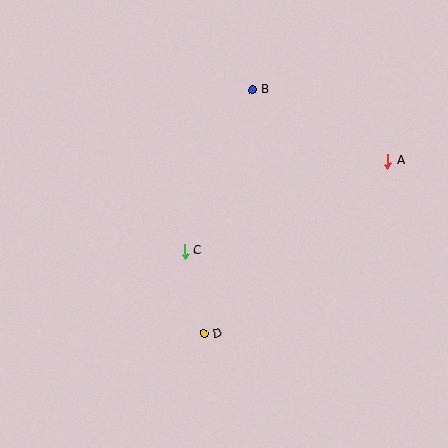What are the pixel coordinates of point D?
Point D is at (204, 334).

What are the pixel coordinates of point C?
Point C is at (185, 251).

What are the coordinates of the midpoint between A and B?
The midpoint between A and B is at (320, 125).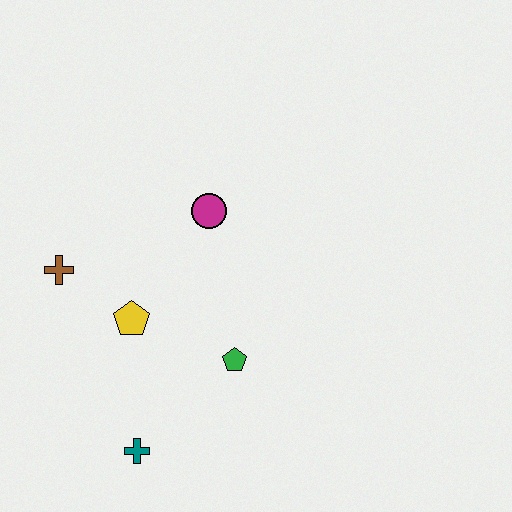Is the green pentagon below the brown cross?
Yes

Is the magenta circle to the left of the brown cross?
No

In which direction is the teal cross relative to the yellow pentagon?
The teal cross is below the yellow pentagon.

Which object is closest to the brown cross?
The yellow pentagon is closest to the brown cross.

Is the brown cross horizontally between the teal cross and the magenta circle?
No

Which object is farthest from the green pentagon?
The brown cross is farthest from the green pentagon.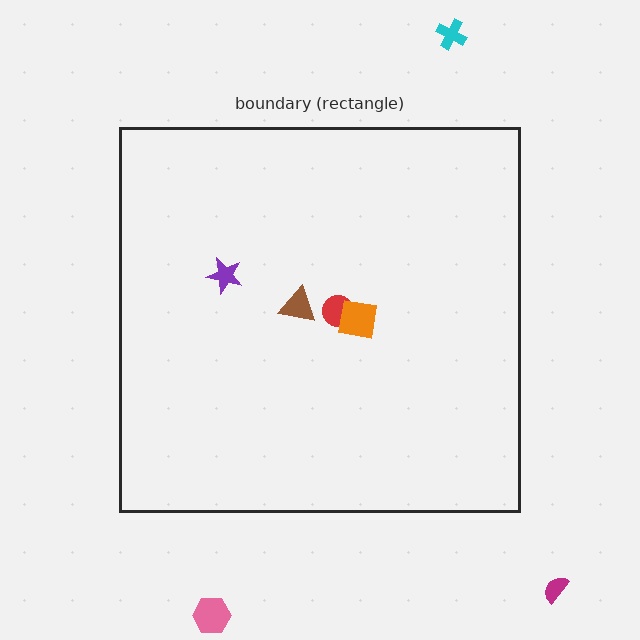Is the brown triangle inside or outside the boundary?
Inside.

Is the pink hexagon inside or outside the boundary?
Outside.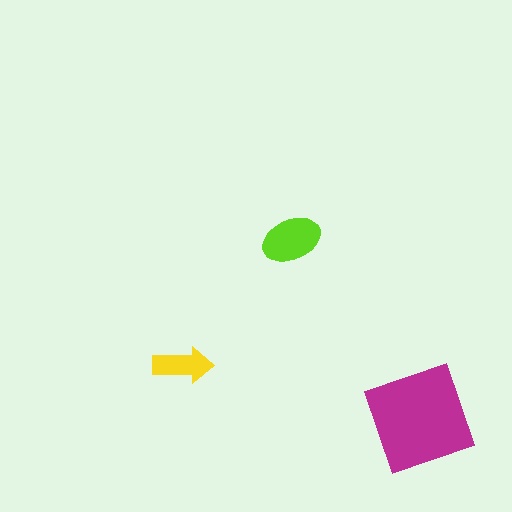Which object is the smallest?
The yellow arrow.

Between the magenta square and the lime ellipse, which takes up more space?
The magenta square.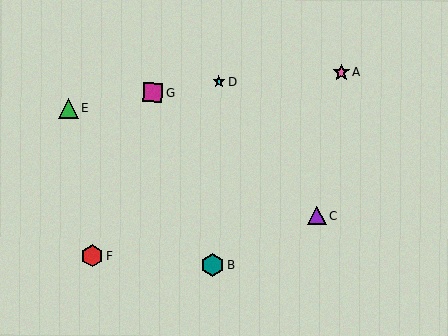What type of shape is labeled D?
Shape D is a cyan star.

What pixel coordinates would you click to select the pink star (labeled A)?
Click at (341, 72) to select the pink star A.